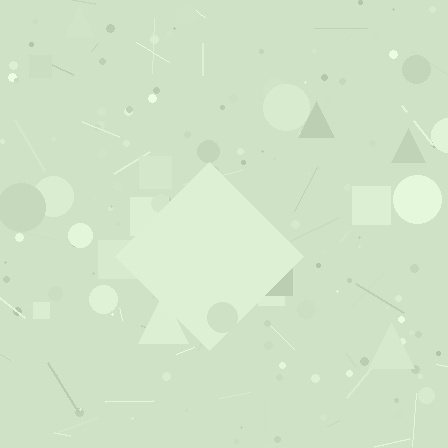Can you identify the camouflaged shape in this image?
The camouflaged shape is a diamond.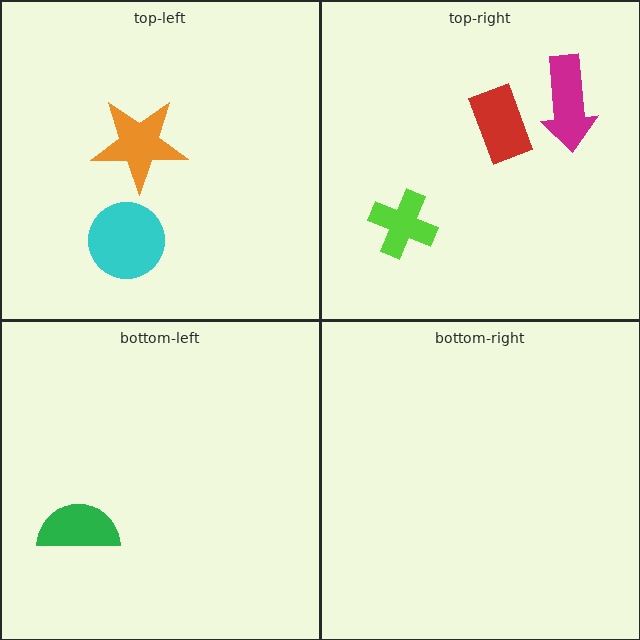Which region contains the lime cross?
The top-right region.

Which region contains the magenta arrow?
The top-right region.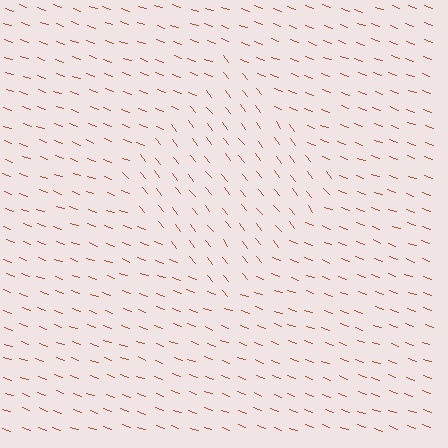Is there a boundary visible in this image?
Yes, there is a texture boundary formed by a change in line orientation.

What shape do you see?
I see a diamond.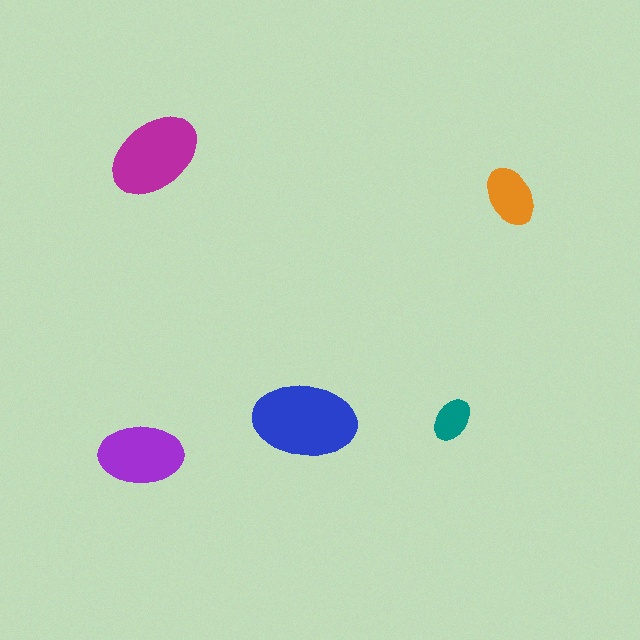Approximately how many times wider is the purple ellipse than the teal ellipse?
About 2 times wider.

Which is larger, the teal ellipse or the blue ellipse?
The blue one.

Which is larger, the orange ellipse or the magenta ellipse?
The magenta one.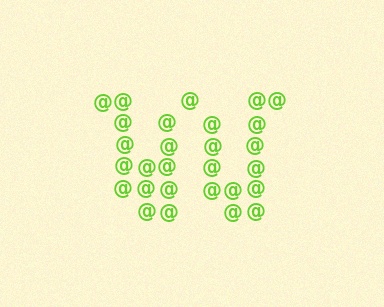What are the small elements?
The small elements are at signs.